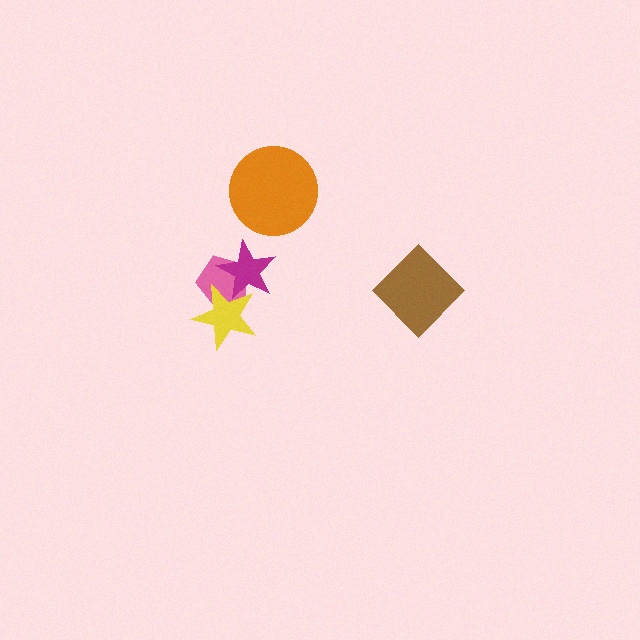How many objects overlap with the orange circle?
0 objects overlap with the orange circle.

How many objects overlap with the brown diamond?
0 objects overlap with the brown diamond.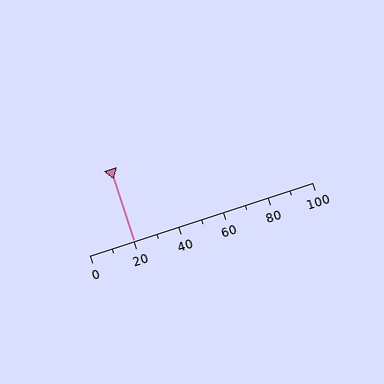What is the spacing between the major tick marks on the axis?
The major ticks are spaced 20 apart.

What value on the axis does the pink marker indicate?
The marker indicates approximately 20.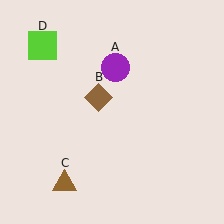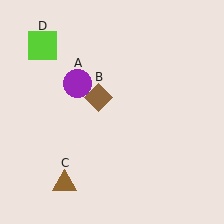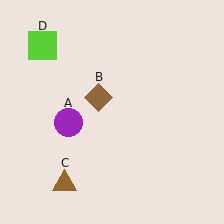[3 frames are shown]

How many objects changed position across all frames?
1 object changed position: purple circle (object A).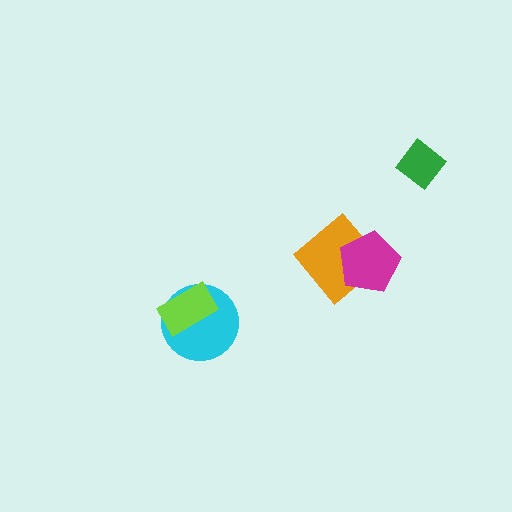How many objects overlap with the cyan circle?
1 object overlaps with the cyan circle.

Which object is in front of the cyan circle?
The lime rectangle is in front of the cyan circle.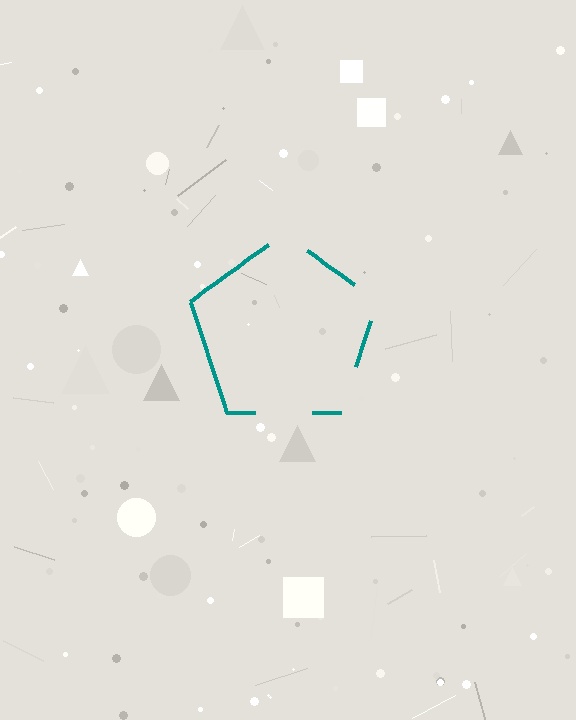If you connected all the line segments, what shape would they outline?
They would outline a pentagon.